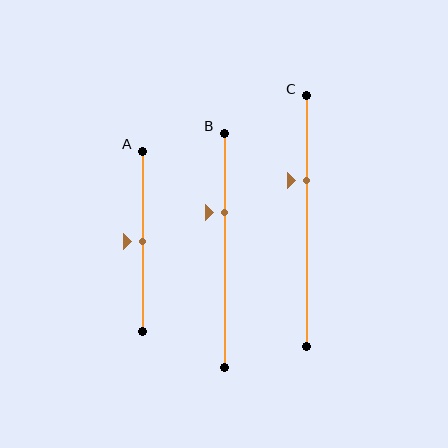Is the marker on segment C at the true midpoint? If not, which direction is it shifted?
No, the marker on segment C is shifted upward by about 16% of the segment length.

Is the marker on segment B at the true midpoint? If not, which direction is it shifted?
No, the marker on segment B is shifted upward by about 16% of the segment length.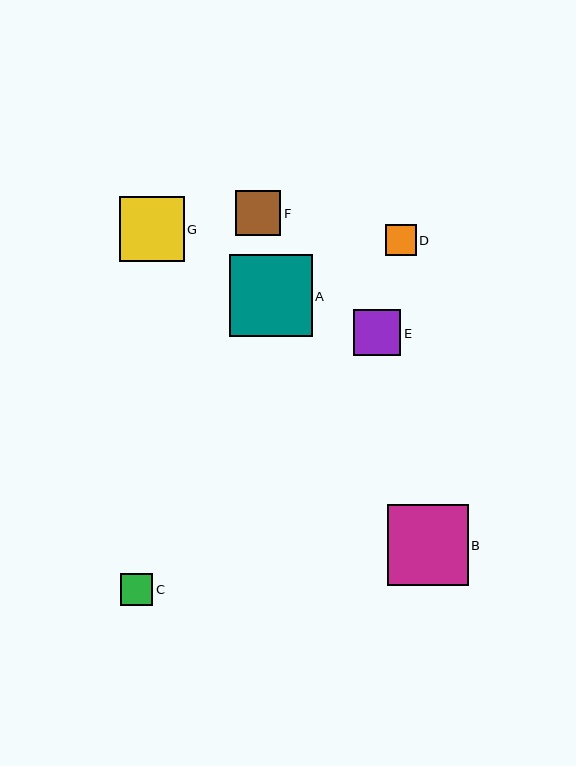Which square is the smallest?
Square D is the smallest with a size of approximately 31 pixels.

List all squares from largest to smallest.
From largest to smallest: A, B, G, E, F, C, D.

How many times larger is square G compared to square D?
Square G is approximately 2.1 times the size of square D.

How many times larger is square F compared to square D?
Square F is approximately 1.5 times the size of square D.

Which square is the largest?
Square A is the largest with a size of approximately 83 pixels.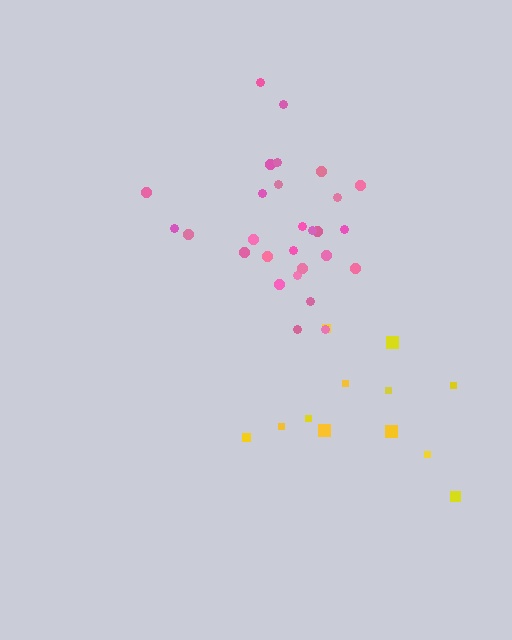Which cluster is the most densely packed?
Pink.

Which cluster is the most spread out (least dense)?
Yellow.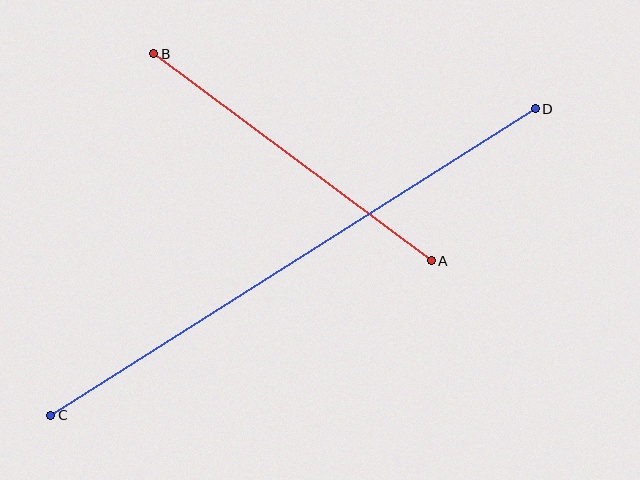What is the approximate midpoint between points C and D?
The midpoint is at approximately (293, 262) pixels.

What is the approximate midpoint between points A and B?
The midpoint is at approximately (293, 157) pixels.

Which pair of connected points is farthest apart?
Points C and D are farthest apart.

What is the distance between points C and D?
The distance is approximately 573 pixels.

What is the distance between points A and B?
The distance is approximately 346 pixels.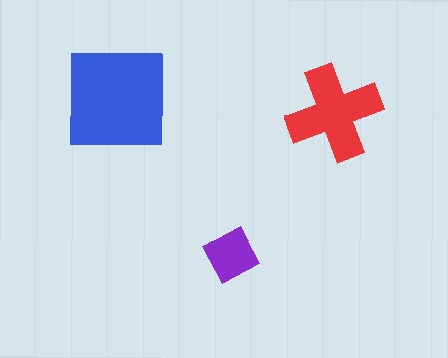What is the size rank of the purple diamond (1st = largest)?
3rd.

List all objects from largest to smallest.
The blue square, the red cross, the purple diamond.